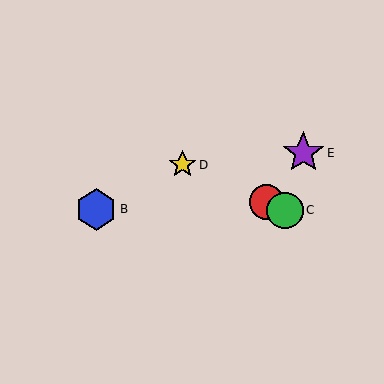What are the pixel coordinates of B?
Object B is at (96, 209).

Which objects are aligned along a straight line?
Objects A, C, D are aligned along a straight line.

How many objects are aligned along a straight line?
3 objects (A, C, D) are aligned along a straight line.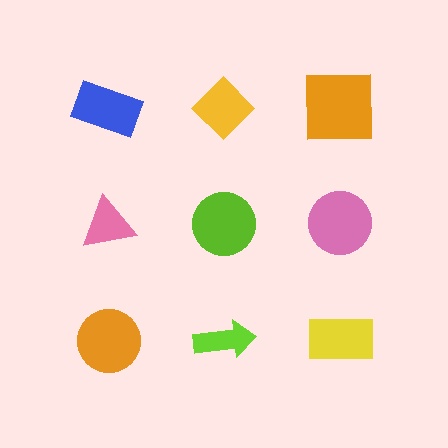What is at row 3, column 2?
A lime arrow.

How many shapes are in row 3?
3 shapes.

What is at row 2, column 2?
A lime circle.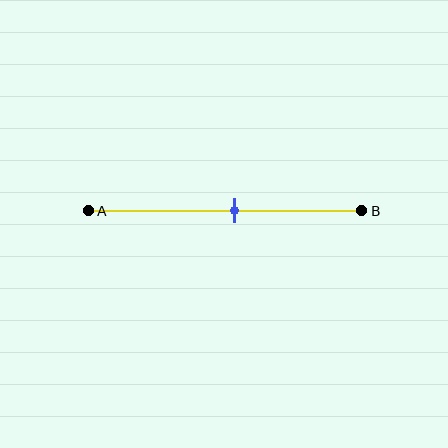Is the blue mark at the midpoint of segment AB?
No, the mark is at about 55% from A, not at the 50% midpoint.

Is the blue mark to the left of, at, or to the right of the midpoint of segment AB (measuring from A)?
The blue mark is to the right of the midpoint of segment AB.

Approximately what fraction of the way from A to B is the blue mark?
The blue mark is approximately 55% of the way from A to B.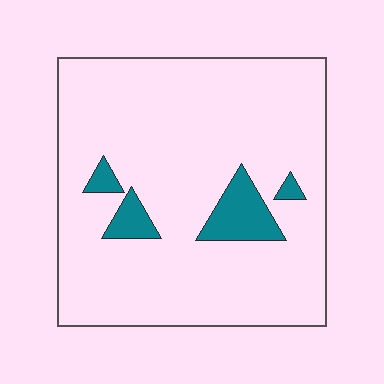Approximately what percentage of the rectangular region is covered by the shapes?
Approximately 10%.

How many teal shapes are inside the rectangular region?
4.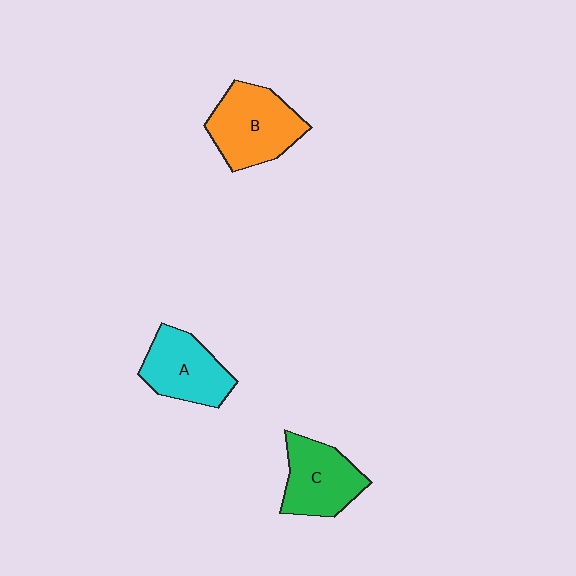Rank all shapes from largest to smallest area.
From largest to smallest: B (orange), A (cyan), C (green).